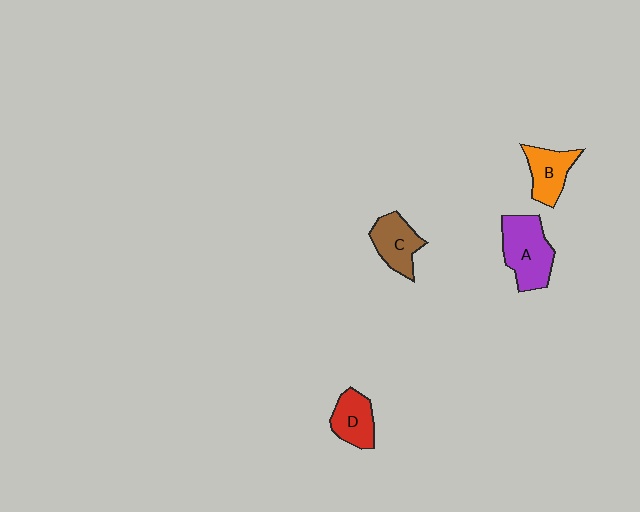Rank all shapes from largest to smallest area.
From largest to smallest: A (purple), C (brown), B (orange), D (red).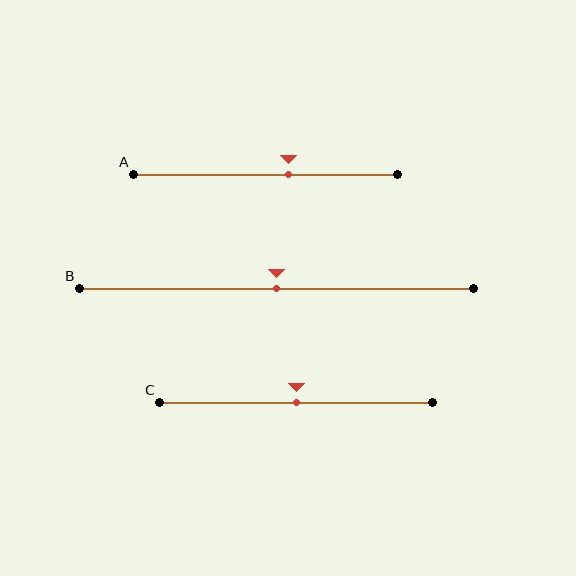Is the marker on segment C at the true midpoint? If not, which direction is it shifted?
Yes, the marker on segment C is at the true midpoint.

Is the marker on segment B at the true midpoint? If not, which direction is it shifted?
Yes, the marker on segment B is at the true midpoint.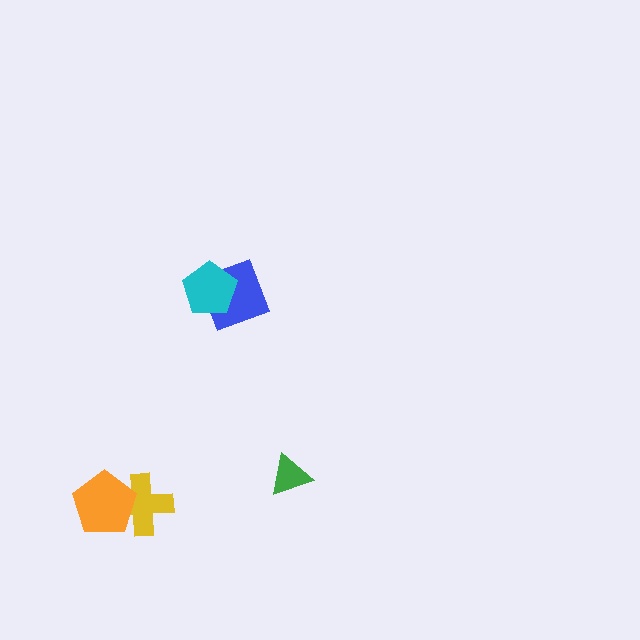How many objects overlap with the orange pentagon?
1 object overlaps with the orange pentagon.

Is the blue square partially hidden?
Yes, it is partially covered by another shape.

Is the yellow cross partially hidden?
Yes, it is partially covered by another shape.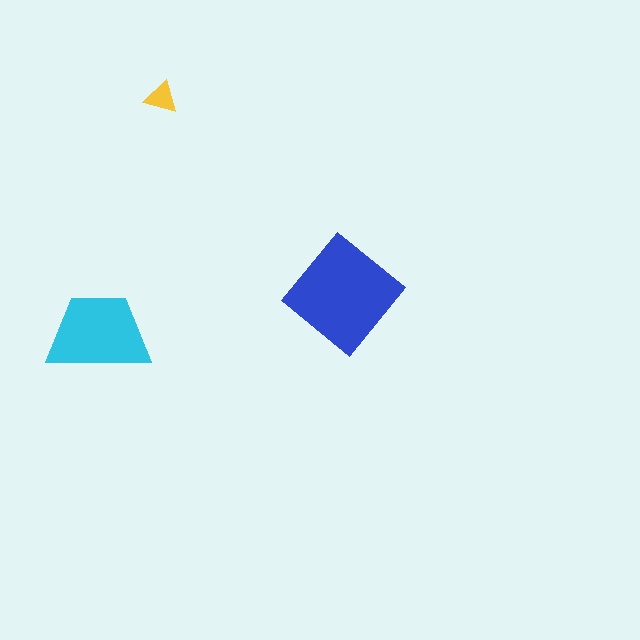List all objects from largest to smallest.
The blue diamond, the cyan trapezoid, the yellow triangle.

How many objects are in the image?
There are 3 objects in the image.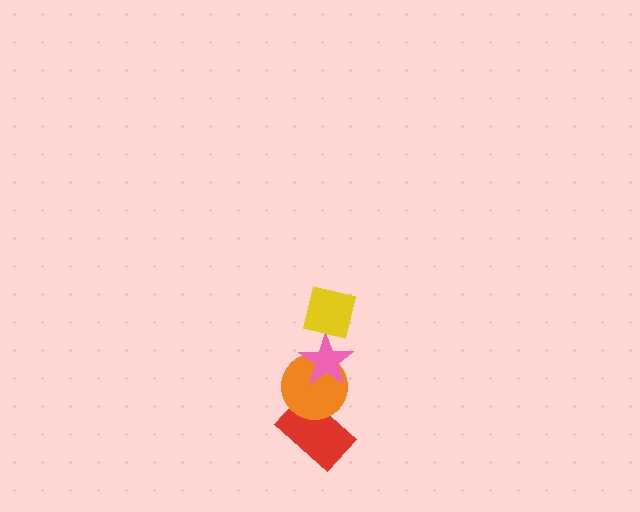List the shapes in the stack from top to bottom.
From top to bottom: the yellow square, the pink star, the orange circle, the red rectangle.